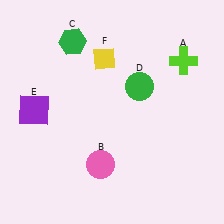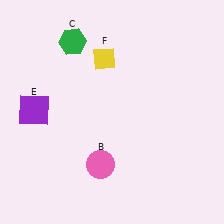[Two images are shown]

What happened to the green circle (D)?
The green circle (D) was removed in Image 2. It was in the top-right area of Image 1.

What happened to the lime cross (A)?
The lime cross (A) was removed in Image 2. It was in the top-right area of Image 1.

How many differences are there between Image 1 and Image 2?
There are 2 differences between the two images.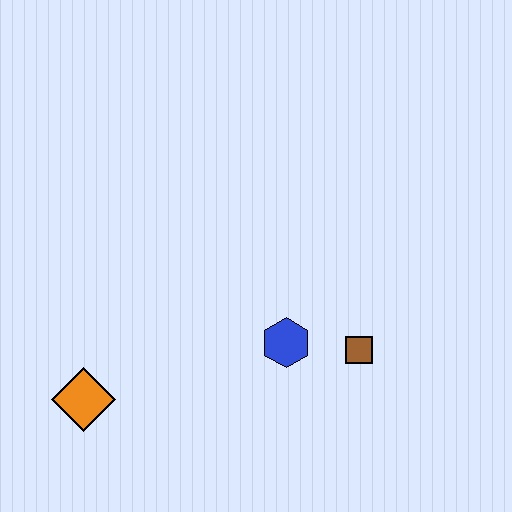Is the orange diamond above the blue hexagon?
No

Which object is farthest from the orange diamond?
The brown square is farthest from the orange diamond.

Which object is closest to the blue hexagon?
The brown square is closest to the blue hexagon.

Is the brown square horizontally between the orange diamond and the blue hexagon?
No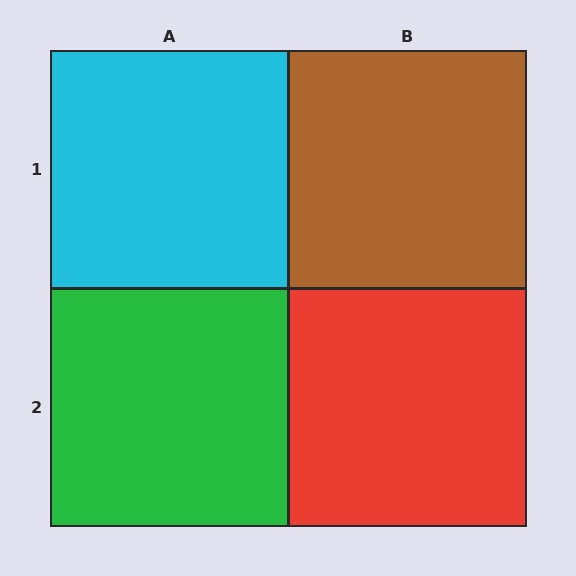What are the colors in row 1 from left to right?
Cyan, brown.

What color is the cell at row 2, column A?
Green.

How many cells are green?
1 cell is green.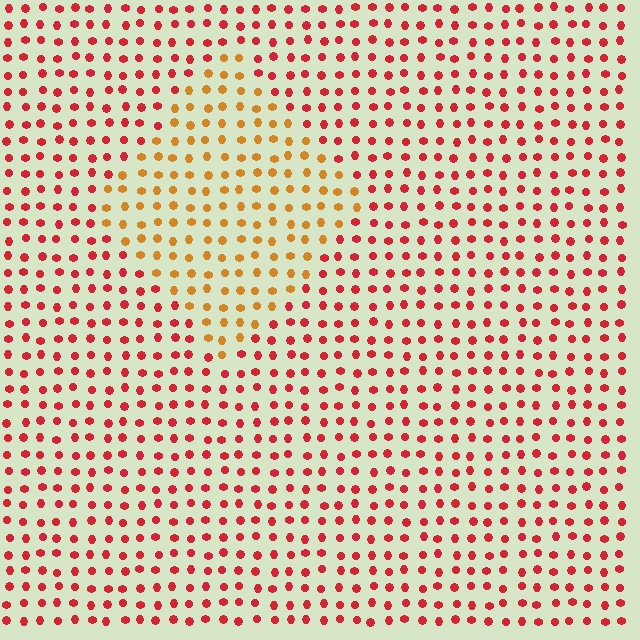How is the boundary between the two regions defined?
The boundary is defined purely by a slight shift in hue (about 39 degrees). Spacing, size, and orientation are identical on both sides.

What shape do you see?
I see a diamond.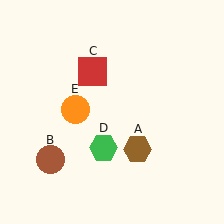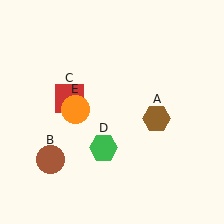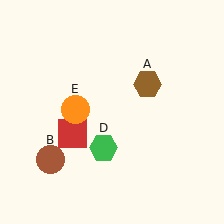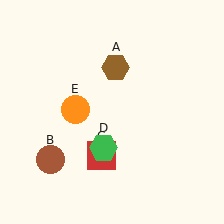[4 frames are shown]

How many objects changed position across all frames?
2 objects changed position: brown hexagon (object A), red square (object C).